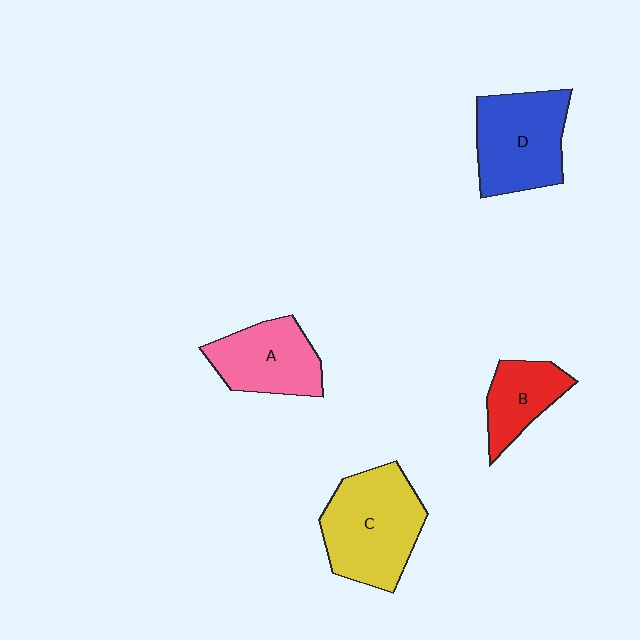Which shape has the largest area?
Shape C (yellow).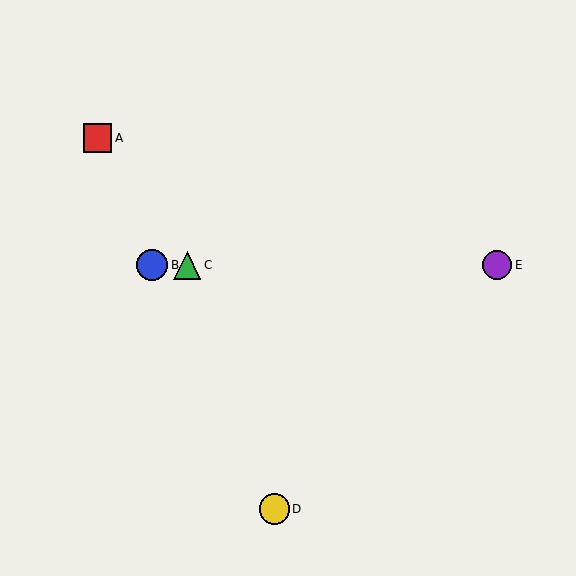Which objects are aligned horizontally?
Objects B, C, E are aligned horizontally.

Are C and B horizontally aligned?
Yes, both are at y≈265.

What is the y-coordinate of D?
Object D is at y≈509.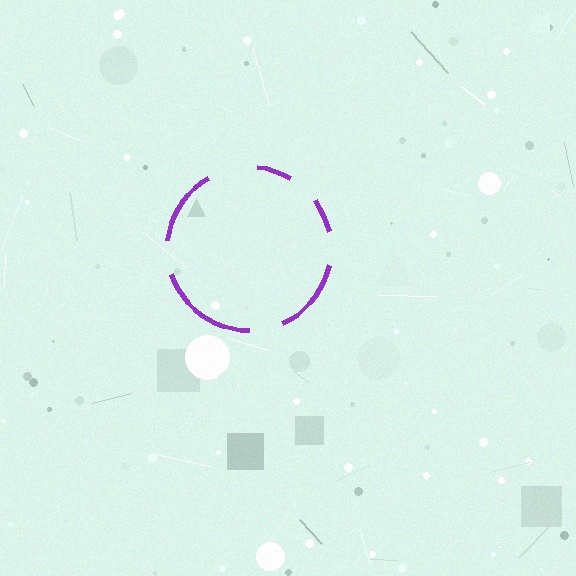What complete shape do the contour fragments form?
The contour fragments form a circle.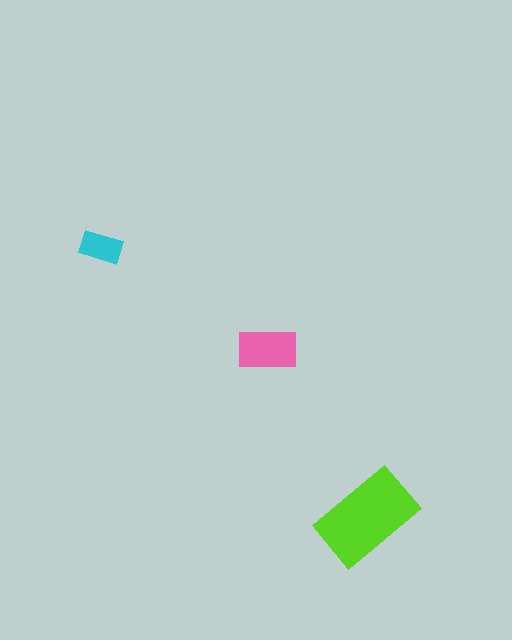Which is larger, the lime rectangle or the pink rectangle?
The lime one.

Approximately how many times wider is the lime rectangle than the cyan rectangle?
About 2.5 times wider.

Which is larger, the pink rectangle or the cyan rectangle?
The pink one.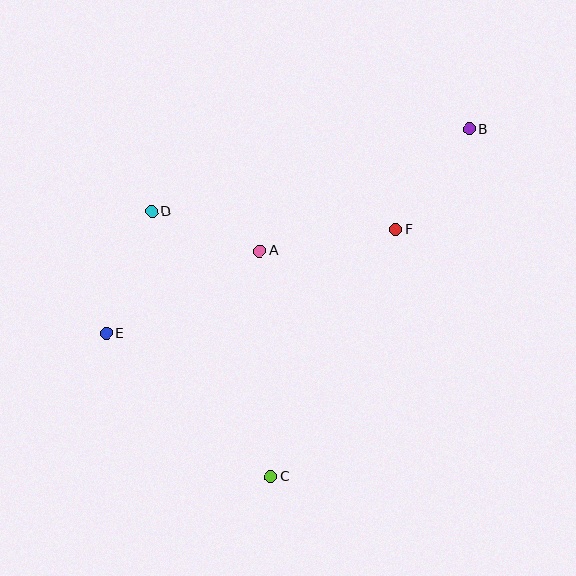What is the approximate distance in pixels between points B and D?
The distance between B and D is approximately 328 pixels.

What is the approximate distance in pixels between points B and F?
The distance between B and F is approximately 124 pixels.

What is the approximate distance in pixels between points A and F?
The distance between A and F is approximately 138 pixels.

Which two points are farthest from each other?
Points B and E are farthest from each other.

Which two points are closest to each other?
Points A and D are closest to each other.